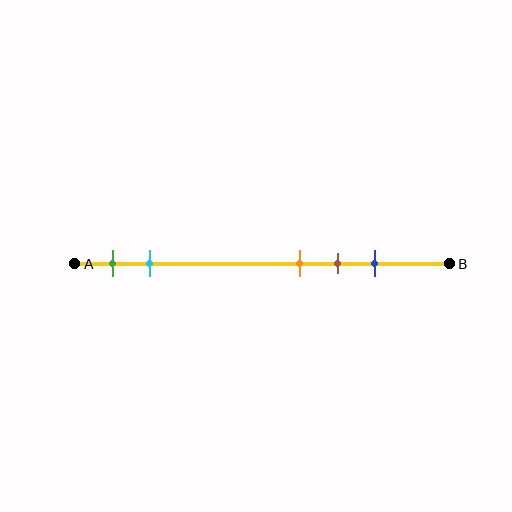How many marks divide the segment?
There are 5 marks dividing the segment.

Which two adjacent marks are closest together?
The orange and brown marks are the closest adjacent pair.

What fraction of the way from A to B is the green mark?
The green mark is approximately 10% (0.1) of the way from A to B.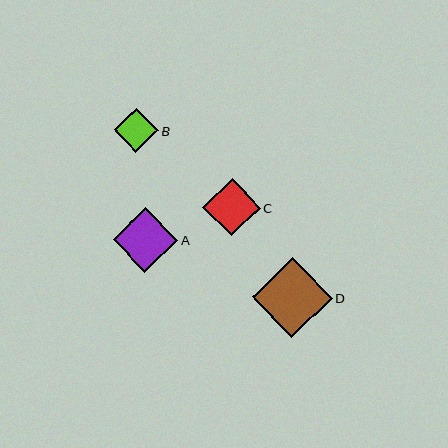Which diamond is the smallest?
Diamond B is the smallest with a size of approximately 44 pixels.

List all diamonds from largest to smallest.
From largest to smallest: D, A, C, B.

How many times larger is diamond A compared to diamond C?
Diamond A is approximately 1.1 times the size of diamond C.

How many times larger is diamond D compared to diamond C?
Diamond D is approximately 1.4 times the size of diamond C.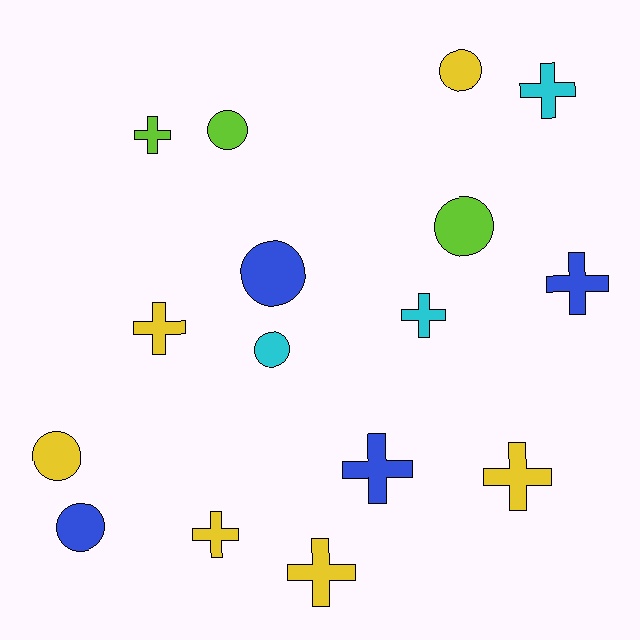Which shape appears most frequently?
Cross, with 9 objects.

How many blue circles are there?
There are 2 blue circles.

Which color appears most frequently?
Yellow, with 6 objects.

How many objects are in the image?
There are 16 objects.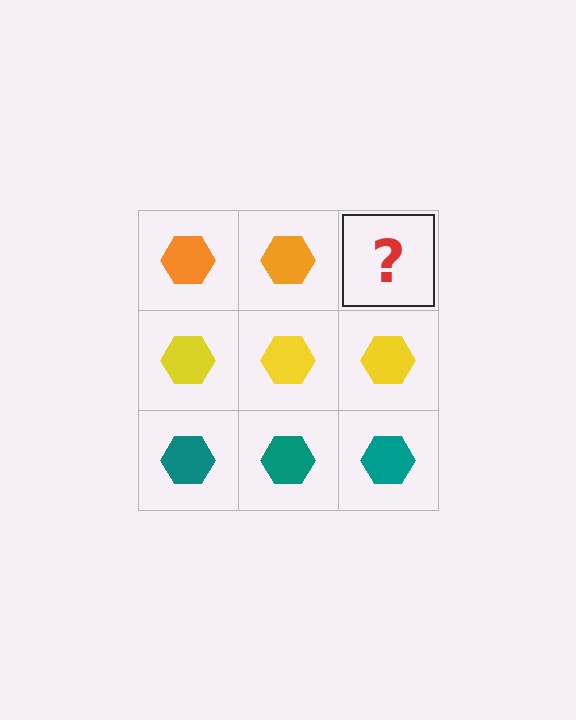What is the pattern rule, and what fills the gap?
The rule is that each row has a consistent color. The gap should be filled with an orange hexagon.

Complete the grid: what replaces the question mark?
The question mark should be replaced with an orange hexagon.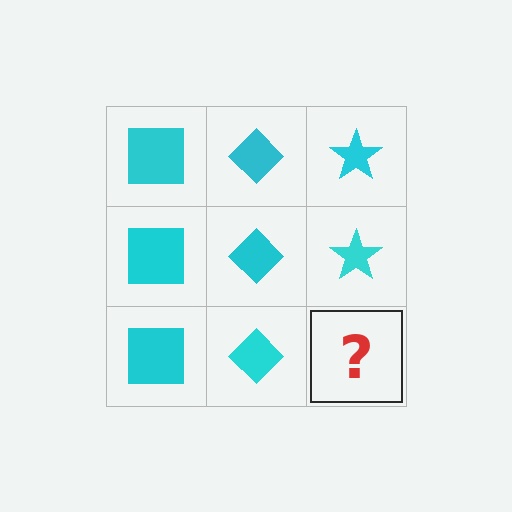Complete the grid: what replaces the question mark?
The question mark should be replaced with a cyan star.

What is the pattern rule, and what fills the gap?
The rule is that each column has a consistent shape. The gap should be filled with a cyan star.